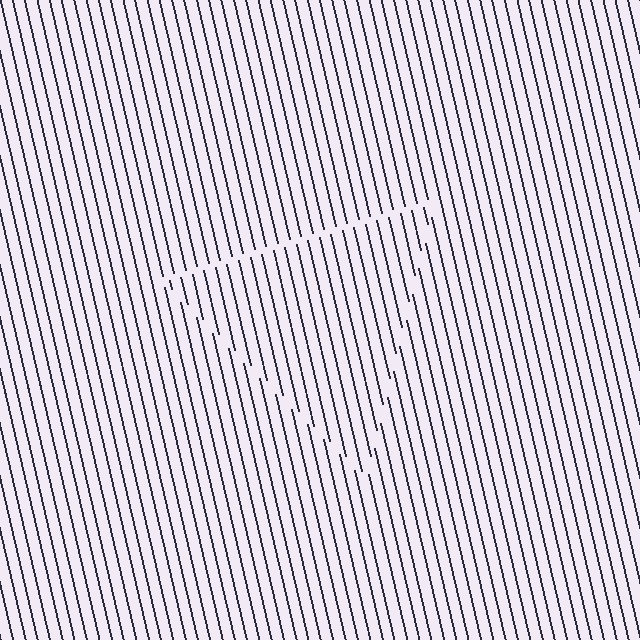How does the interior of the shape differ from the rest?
The interior of the shape contains the same grating, shifted by half a period — the contour is defined by the phase discontinuity where line-ends from the inner and outer gratings abut.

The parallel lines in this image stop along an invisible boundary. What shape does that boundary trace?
An illusory triangle. The interior of the shape contains the same grating, shifted by half a period — the contour is defined by the phase discontinuity where line-ends from the inner and outer gratings abut.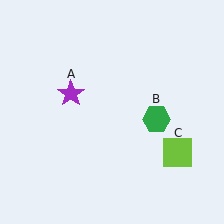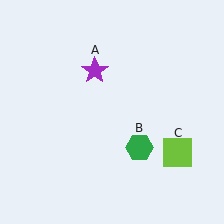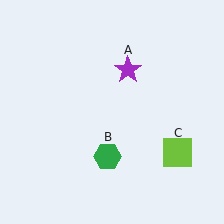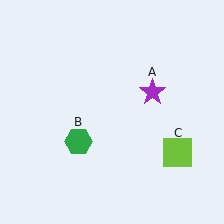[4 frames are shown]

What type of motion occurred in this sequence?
The purple star (object A), green hexagon (object B) rotated clockwise around the center of the scene.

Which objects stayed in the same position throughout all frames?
Lime square (object C) remained stationary.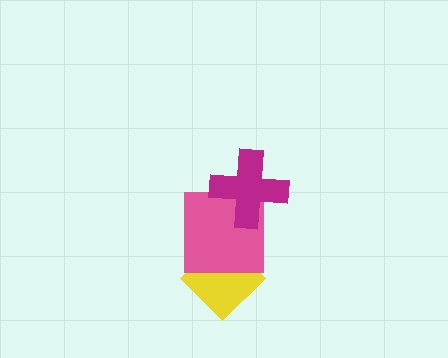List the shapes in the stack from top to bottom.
From top to bottom: the magenta cross, the pink square, the yellow diamond.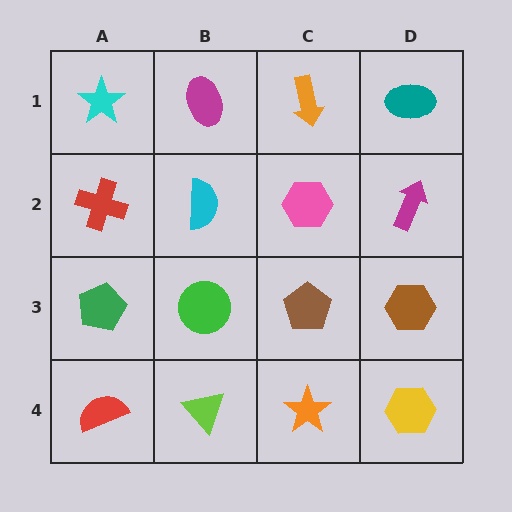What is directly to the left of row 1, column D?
An orange arrow.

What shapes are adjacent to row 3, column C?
A pink hexagon (row 2, column C), an orange star (row 4, column C), a green circle (row 3, column B), a brown hexagon (row 3, column D).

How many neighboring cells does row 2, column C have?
4.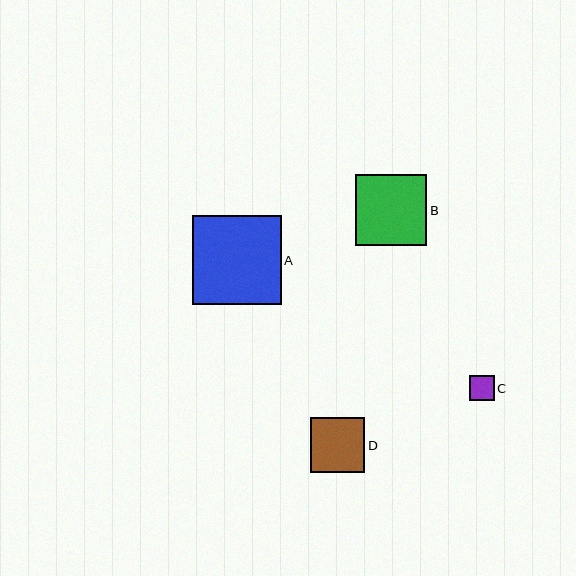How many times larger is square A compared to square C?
Square A is approximately 3.6 times the size of square C.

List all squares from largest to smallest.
From largest to smallest: A, B, D, C.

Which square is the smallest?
Square C is the smallest with a size of approximately 25 pixels.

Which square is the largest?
Square A is the largest with a size of approximately 89 pixels.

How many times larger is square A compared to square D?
Square A is approximately 1.6 times the size of square D.